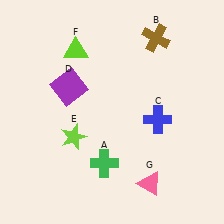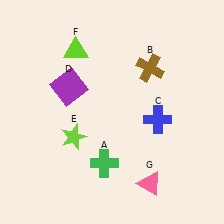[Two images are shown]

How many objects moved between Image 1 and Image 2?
1 object moved between the two images.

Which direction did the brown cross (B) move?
The brown cross (B) moved down.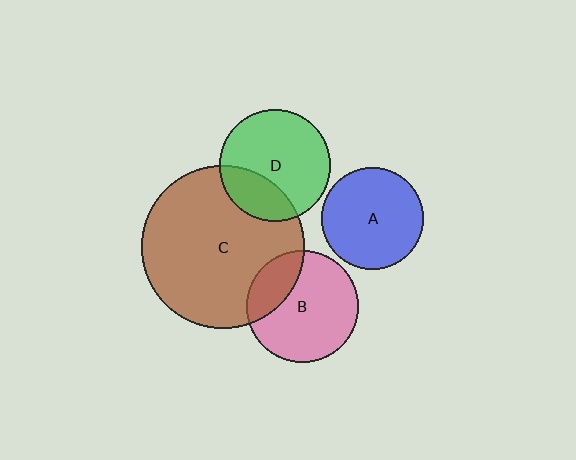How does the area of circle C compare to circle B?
Approximately 2.1 times.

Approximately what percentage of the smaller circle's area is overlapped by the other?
Approximately 25%.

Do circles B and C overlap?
Yes.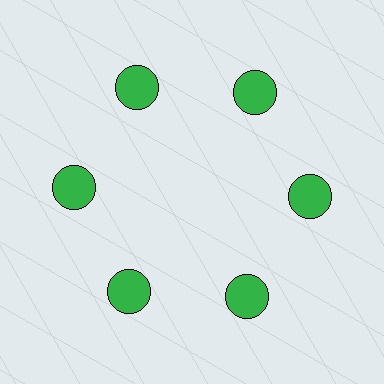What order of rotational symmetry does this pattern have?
This pattern has 6-fold rotational symmetry.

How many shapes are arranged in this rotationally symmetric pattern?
There are 6 shapes, arranged in 6 groups of 1.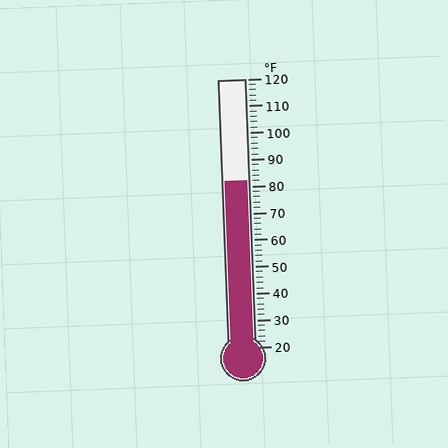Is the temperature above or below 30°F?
The temperature is above 30°F.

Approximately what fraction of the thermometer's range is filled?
The thermometer is filled to approximately 60% of its range.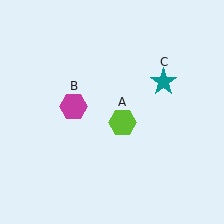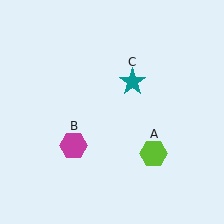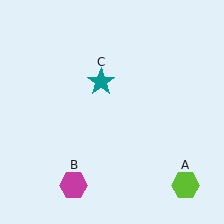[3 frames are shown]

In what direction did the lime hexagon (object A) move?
The lime hexagon (object A) moved down and to the right.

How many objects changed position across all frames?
3 objects changed position: lime hexagon (object A), magenta hexagon (object B), teal star (object C).